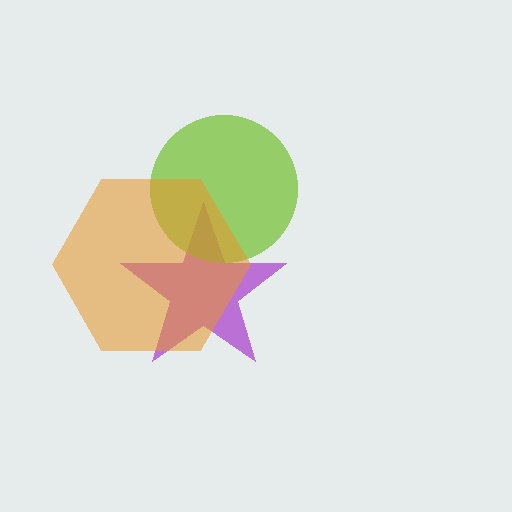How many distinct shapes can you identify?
There are 3 distinct shapes: a purple star, a lime circle, an orange hexagon.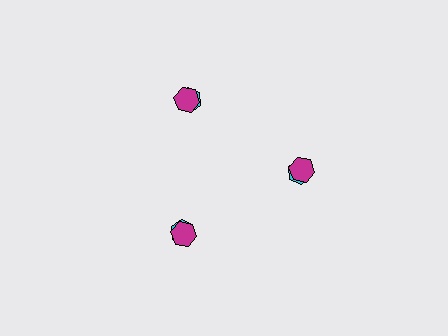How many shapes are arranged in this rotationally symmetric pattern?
There are 6 shapes, arranged in 3 groups of 2.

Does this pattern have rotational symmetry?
Yes, this pattern has 3-fold rotational symmetry. It looks the same after rotating 120 degrees around the center.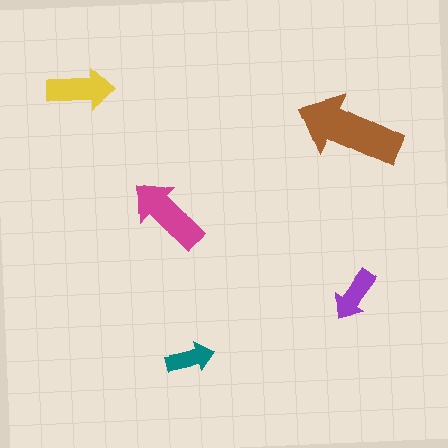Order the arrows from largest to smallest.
the brown one, the magenta one, the yellow one, the purple one, the teal one.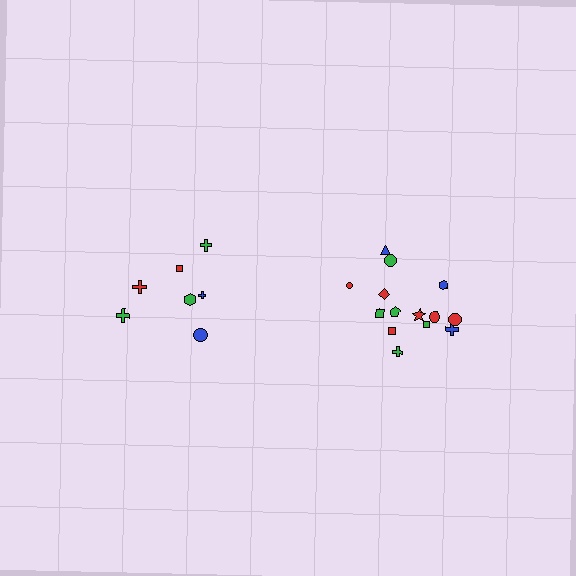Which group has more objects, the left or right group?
The right group.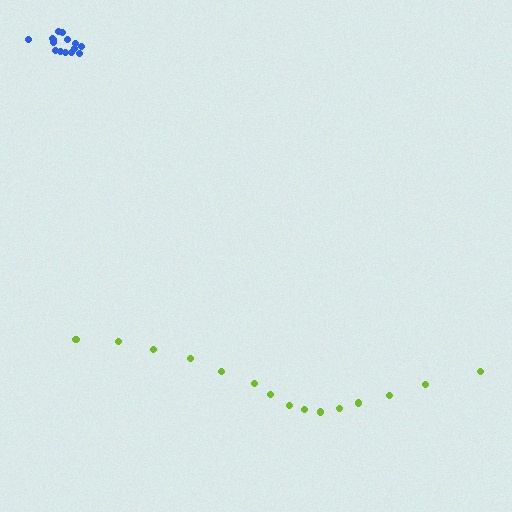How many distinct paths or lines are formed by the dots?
There are 2 distinct paths.